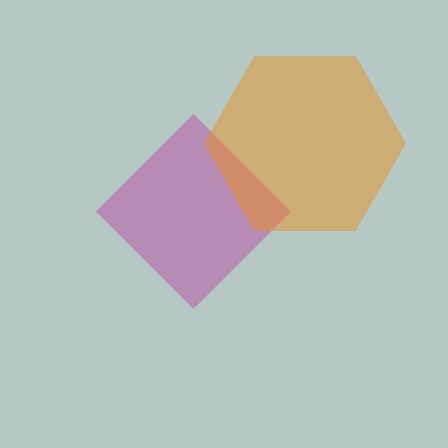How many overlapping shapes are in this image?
There are 2 overlapping shapes in the image.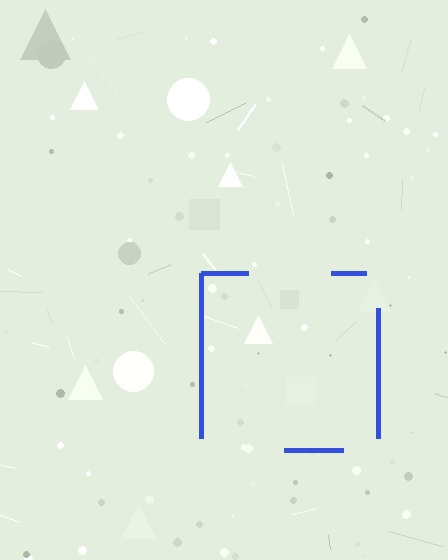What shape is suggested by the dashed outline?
The dashed outline suggests a square.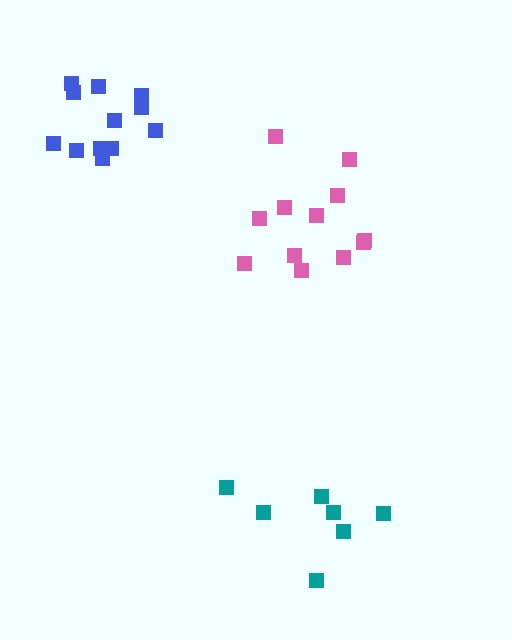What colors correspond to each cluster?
The clusters are colored: blue, pink, teal.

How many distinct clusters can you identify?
There are 3 distinct clusters.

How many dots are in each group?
Group 1: 12 dots, Group 2: 12 dots, Group 3: 7 dots (31 total).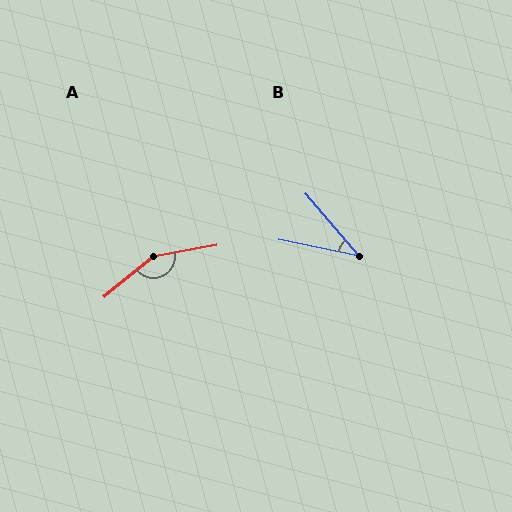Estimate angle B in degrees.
Approximately 37 degrees.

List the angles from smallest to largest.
B (37°), A (152°).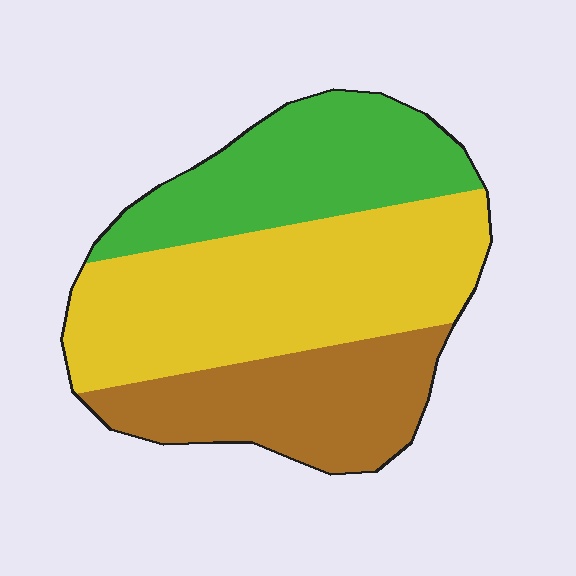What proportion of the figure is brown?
Brown covers about 25% of the figure.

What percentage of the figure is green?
Green takes up about one quarter (1/4) of the figure.